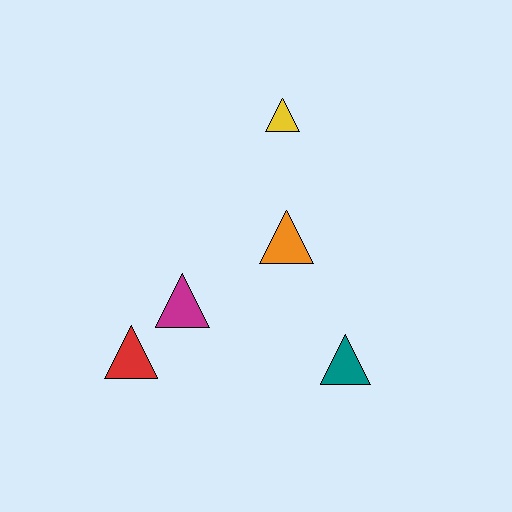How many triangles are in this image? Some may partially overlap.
There are 5 triangles.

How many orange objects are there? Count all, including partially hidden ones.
There is 1 orange object.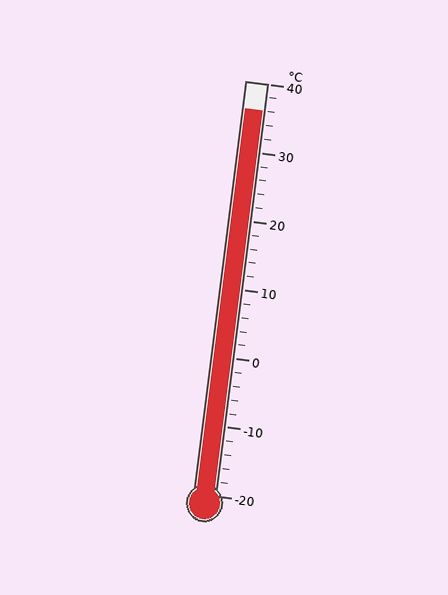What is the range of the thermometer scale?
The thermometer scale ranges from -20°C to 40°C.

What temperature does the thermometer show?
The thermometer shows approximately 36°C.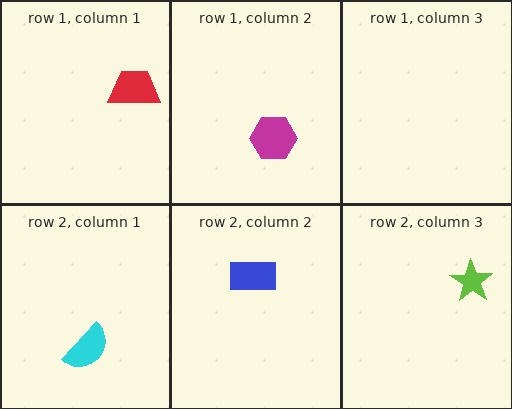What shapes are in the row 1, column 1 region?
The red trapezoid.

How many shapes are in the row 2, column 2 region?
1.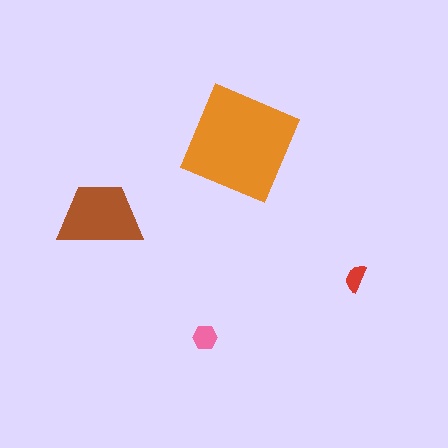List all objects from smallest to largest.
The red semicircle, the pink hexagon, the brown trapezoid, the orange diamond.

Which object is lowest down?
The pink hexagon is bottommost.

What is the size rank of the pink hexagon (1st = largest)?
3rd.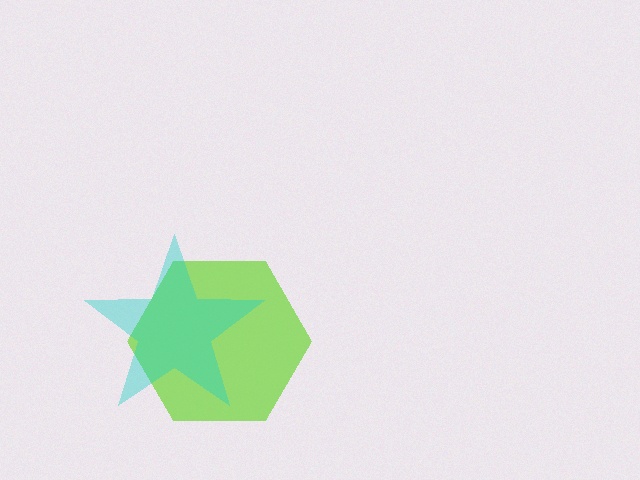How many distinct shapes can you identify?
There are 2 distinct shapes: a lime hexagon, a cyan star.